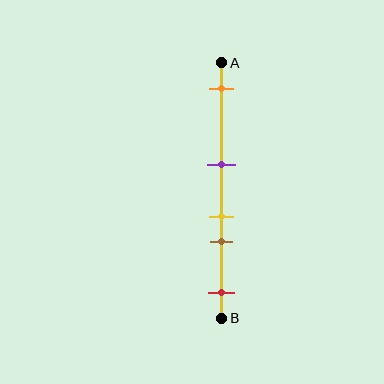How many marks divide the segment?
There are 5 marks dividing the segment.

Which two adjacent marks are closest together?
The yellow and brown marks are the closest adjacent pair.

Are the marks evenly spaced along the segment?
No, the marks are not evenly spaced.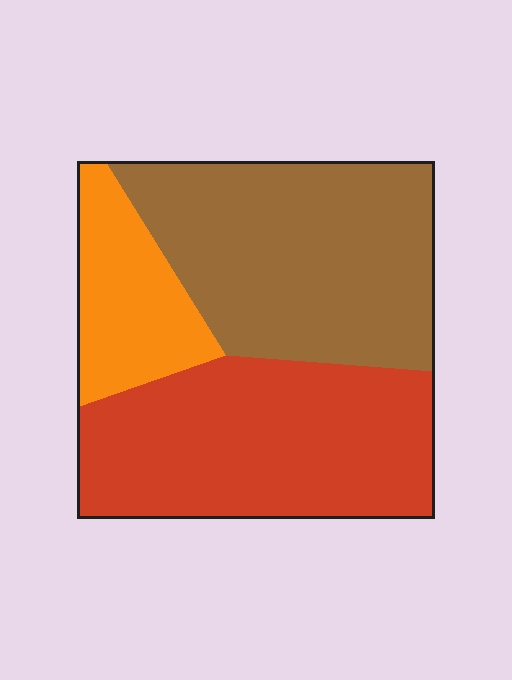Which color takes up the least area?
Orange, at roughly 15%.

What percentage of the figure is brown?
Brown takes up about two fifths (2/5) of the figure.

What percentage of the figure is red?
Red takes up between a third and a half of the figure.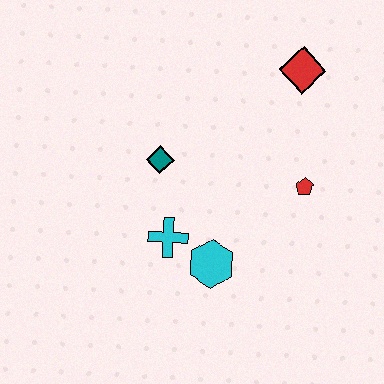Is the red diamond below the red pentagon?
No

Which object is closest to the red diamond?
The red pentagon is closest to the red diamond.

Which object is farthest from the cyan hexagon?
The red diamond is farthest from the cyan hexagon.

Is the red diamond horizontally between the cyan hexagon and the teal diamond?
No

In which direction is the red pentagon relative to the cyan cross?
The red pentagon is to the right of the cyan cross.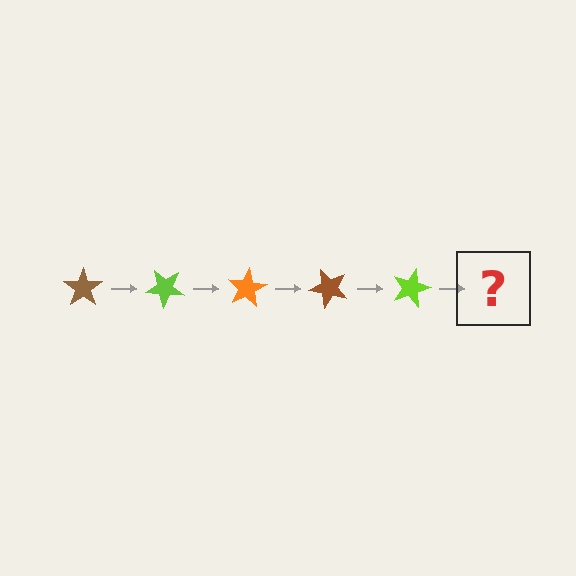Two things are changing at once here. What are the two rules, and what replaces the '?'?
The two rules are that it rotates 40 degrees each step and the color cycles through brown, lime, and orange. The '?' should be an orange star, rotated 200 degrees from the start.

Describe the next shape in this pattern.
It should be an orange star, rotated 200 degrees from the start.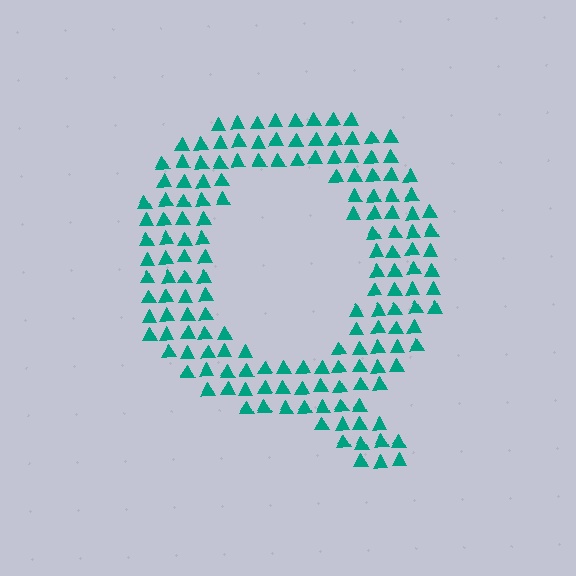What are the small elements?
The small elements are triangles.